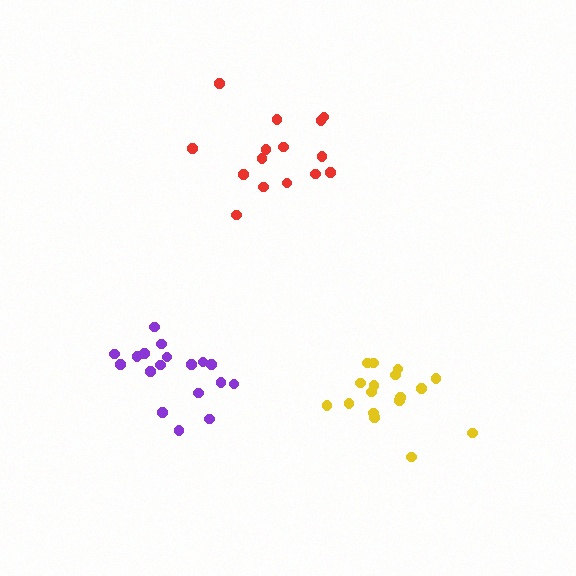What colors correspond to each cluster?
The clusters are colored: purple, yellow, red.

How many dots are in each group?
Group 1: 18 dots, Group 2: 17 dots, Group 3: 15 dots (50 total).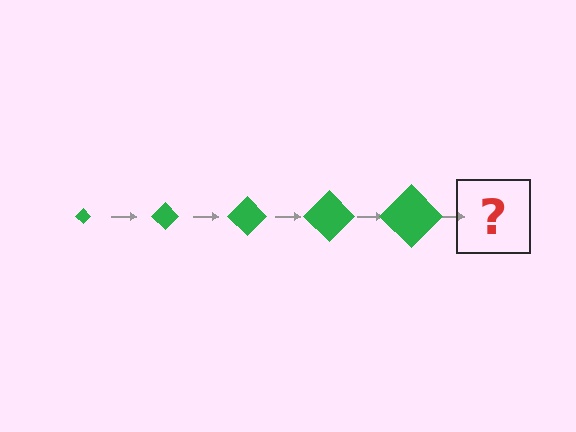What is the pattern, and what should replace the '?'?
The pattern is that the diamond gets progressively larger each step. The '?' should be a green diamond, larger than the previous one.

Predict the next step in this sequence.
The next step is a green diamond, larger than the previous one.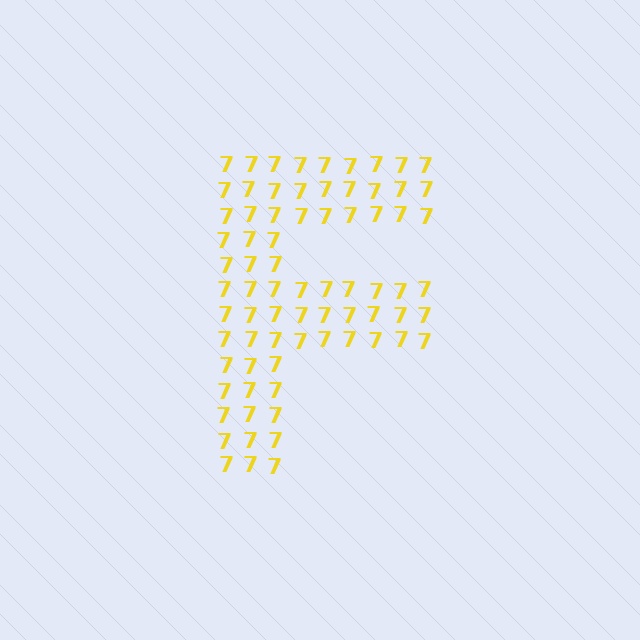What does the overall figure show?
The overall figure shows the letter F.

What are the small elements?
The small elements are digit 7's.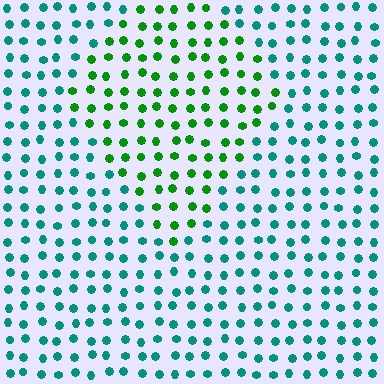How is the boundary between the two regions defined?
The boundary is defined purely by a slight shift in hue (about 50 degrees). Spacing, size, and orientation are identical on both sides.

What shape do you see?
I see a diamond.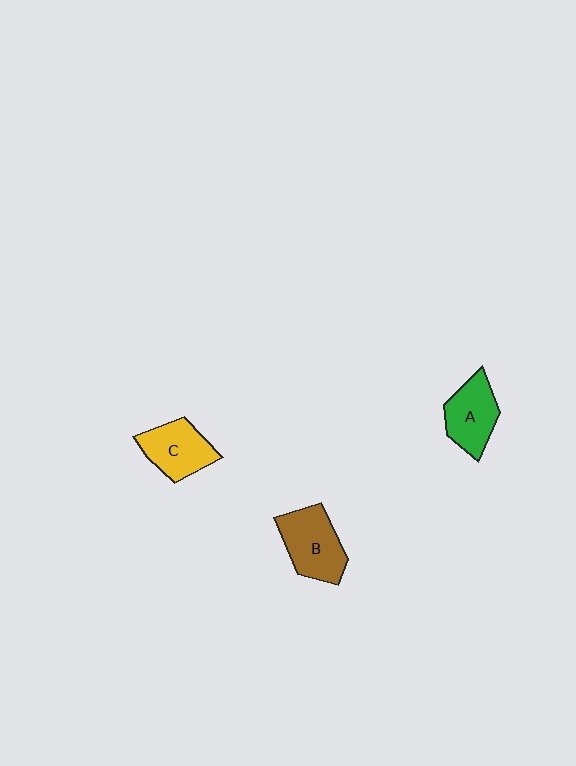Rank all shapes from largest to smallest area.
From largest to smallest: B (brown), C (yellow), A (green).